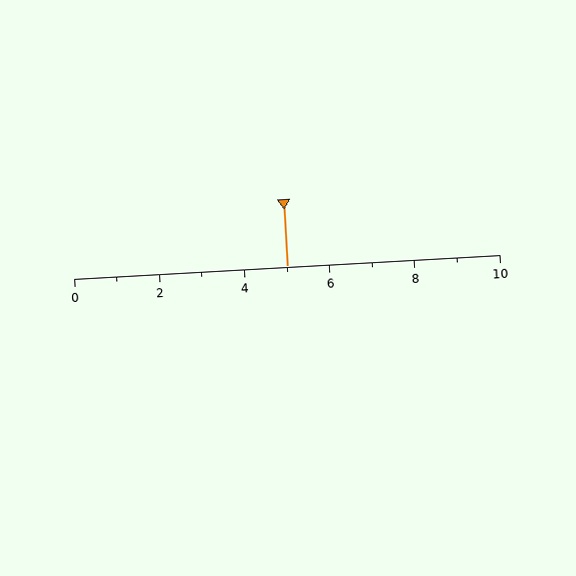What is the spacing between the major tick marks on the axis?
The major ticks are spaced 2 apart.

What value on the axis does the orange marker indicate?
The marker indicates approximately 5.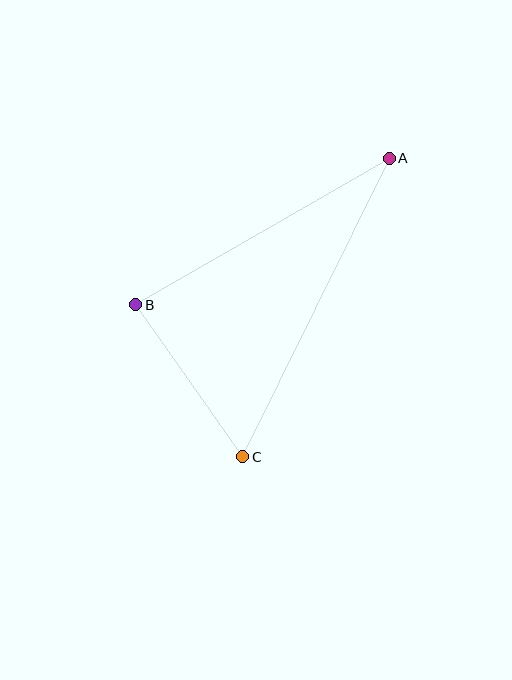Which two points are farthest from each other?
Points A and C are farthest from each other.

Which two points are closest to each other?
Points B and C are closest to each other.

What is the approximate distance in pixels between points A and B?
The distance between A and B is approximately 293 pixels.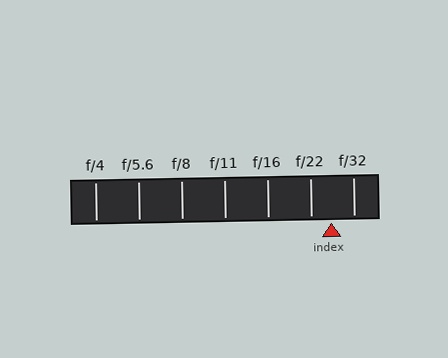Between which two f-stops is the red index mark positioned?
The index mark is between f/22 and f/32.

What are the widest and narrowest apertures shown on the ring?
The widest aperture shown is f/4 and the narrowest is f/32.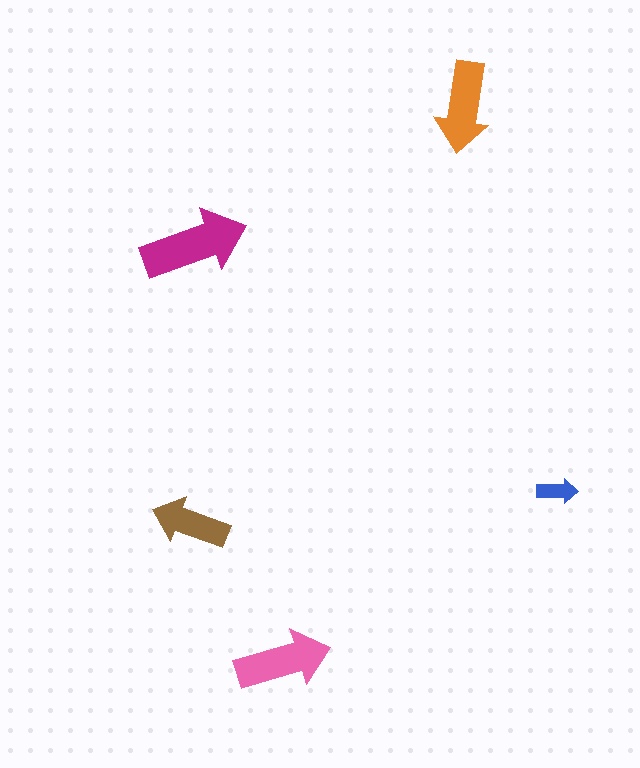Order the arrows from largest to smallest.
the magenta one, the pink one, the orange one, the brown one, the blue one.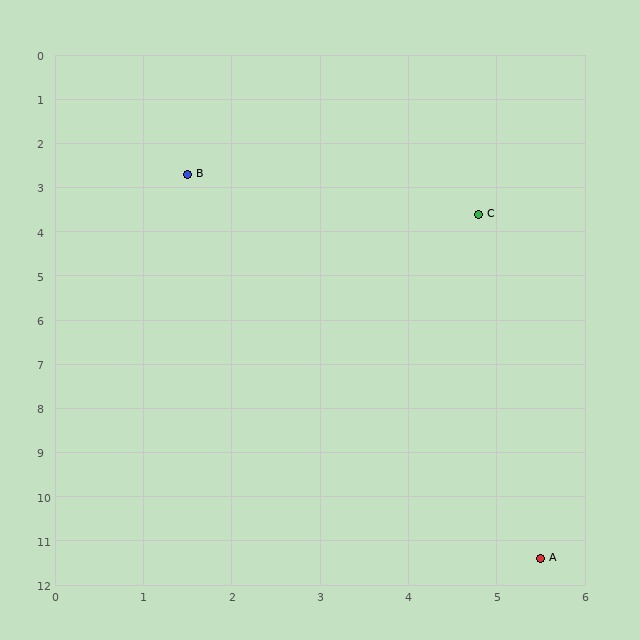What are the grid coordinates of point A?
Point A is at approximately (5.5, 11.4).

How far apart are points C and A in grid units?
Points C and A are about 7.8 grid units apart.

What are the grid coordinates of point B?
Point B is at approximately (1.5, 2.7).